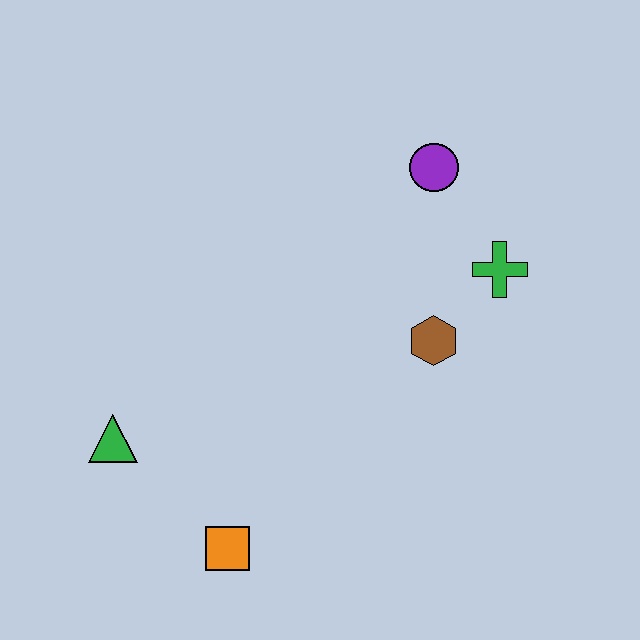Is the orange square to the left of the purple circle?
Yes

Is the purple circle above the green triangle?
Yes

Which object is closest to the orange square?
The green triangle is closest to the orange square.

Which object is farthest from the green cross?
The green triangle is farthest from the green cross.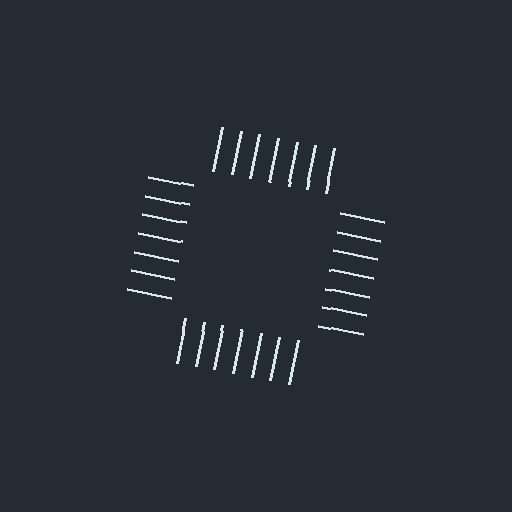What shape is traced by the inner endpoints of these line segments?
An illusory square — the line segments terminate on its edges but no continuous stroke is drawn.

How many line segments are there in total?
28 — 7 along each of the 4 edges.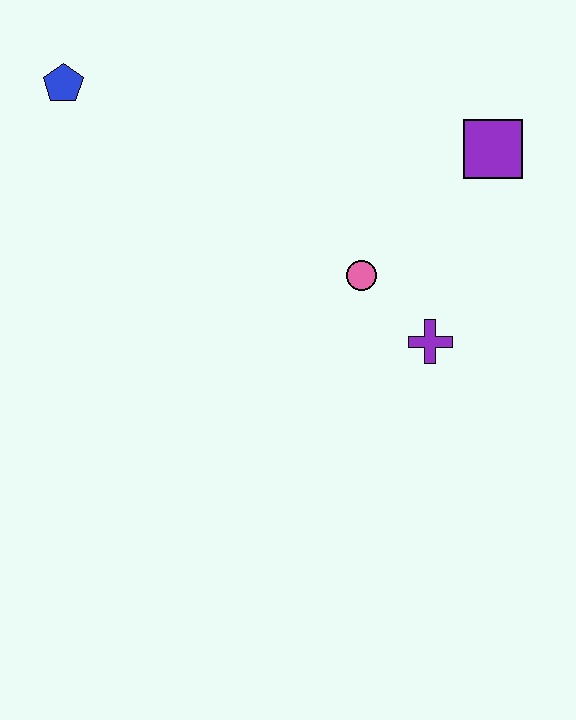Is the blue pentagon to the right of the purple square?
No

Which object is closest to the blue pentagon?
The pink circle is closest to the blue pentagon.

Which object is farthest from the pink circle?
The blue pentagon is farthest from the pink circle.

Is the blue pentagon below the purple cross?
No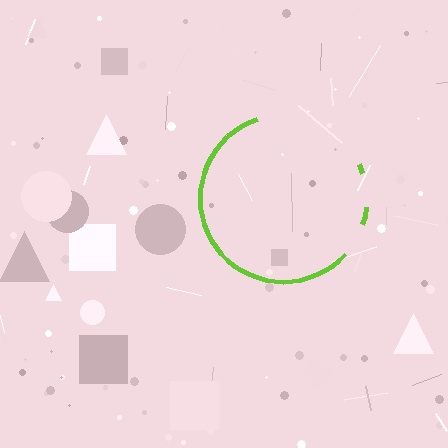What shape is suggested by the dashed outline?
The dashed outline suggests a circle.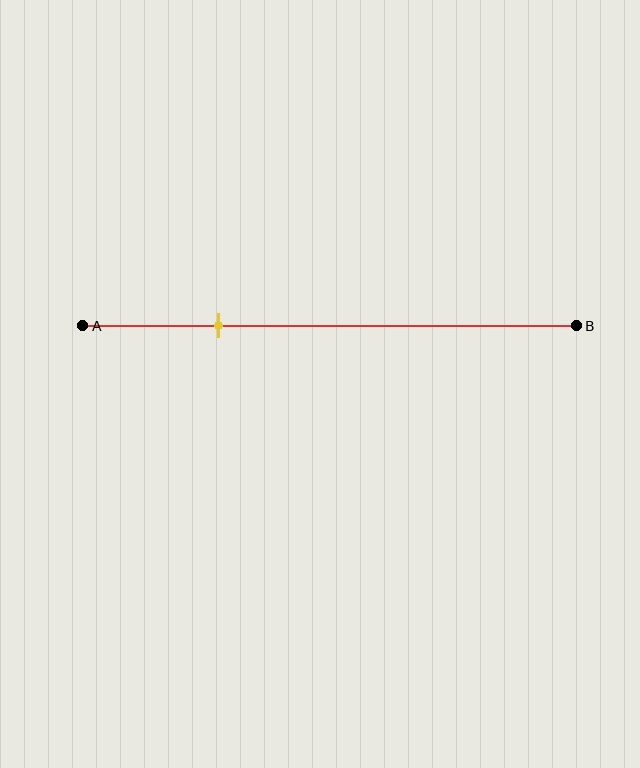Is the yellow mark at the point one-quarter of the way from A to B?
Yes, the mark is approximately at the one-quarter point.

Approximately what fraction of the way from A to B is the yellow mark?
The yellow mark is approximately 25% of the way from A to B.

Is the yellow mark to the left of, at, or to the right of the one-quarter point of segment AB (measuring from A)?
The yellow mark is approximately at the one-quarter point of segment AB.